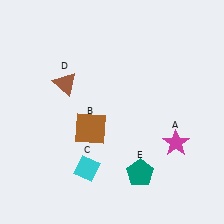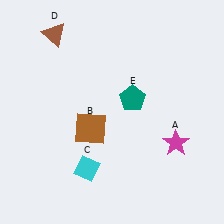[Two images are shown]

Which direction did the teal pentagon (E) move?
The teal pentagon (E) moved up.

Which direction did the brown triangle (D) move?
The brown triangle (D) moved up.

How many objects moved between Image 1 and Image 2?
2 objects moved between the two images.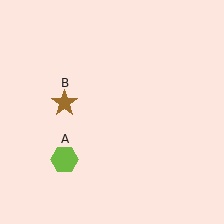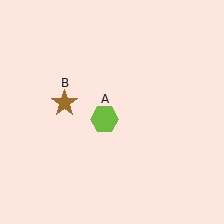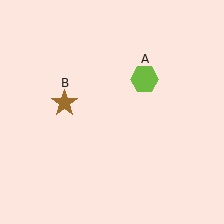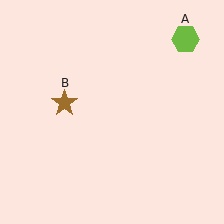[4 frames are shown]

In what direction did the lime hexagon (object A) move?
The lime hexagon (object A) moved up and to the right.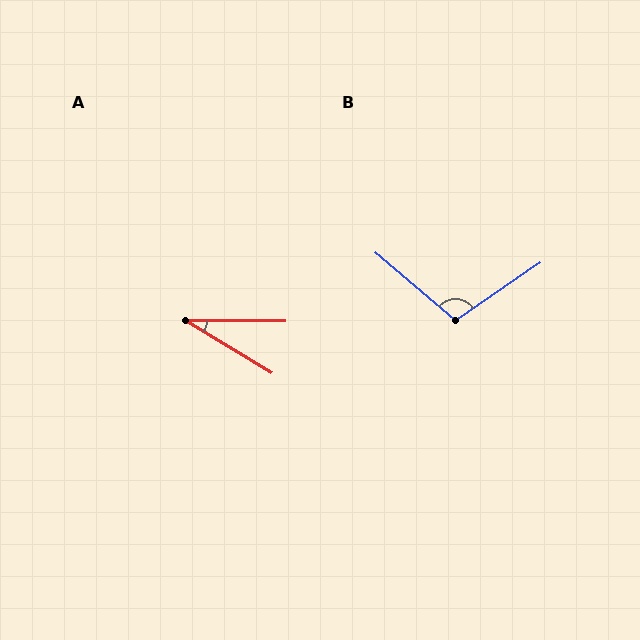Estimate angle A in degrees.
Approximately 31 degrees.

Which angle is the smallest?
A, at approximately 31 degrees.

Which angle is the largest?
B, at approximately 105 degrees.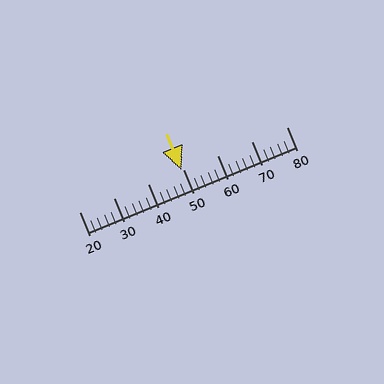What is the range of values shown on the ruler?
The ruler shows values from 20 to 80.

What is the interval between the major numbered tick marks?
The major tick marks are spaced 10 units apart.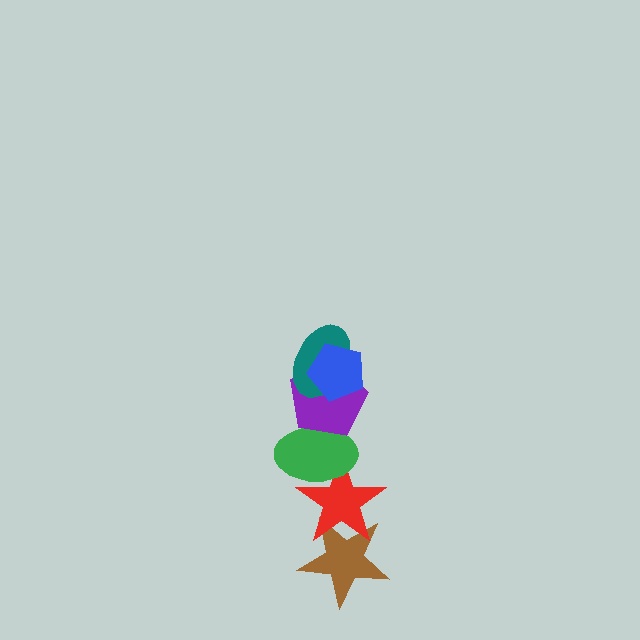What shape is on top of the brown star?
The red star is on top of the brown star.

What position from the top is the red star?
The red star is 5th from the top.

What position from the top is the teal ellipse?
The teal ellipse is 2nd from the top.